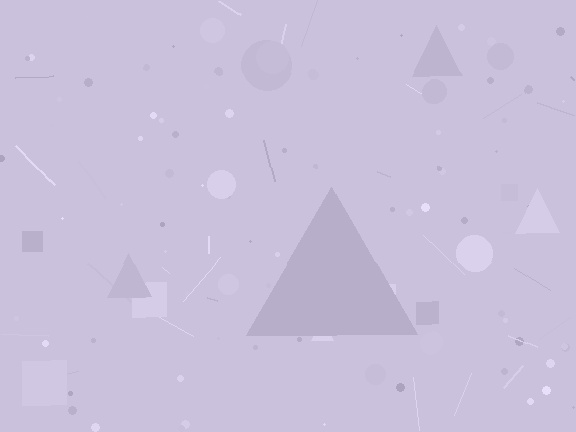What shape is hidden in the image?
A triangle is hidden in the image.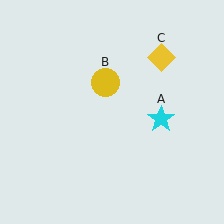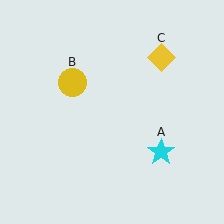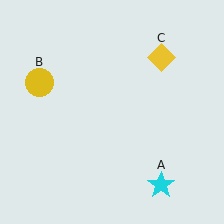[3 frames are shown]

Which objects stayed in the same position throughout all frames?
Yellow diamond (object C) remained stationary.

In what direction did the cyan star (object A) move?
The cyan star (object A) moved down.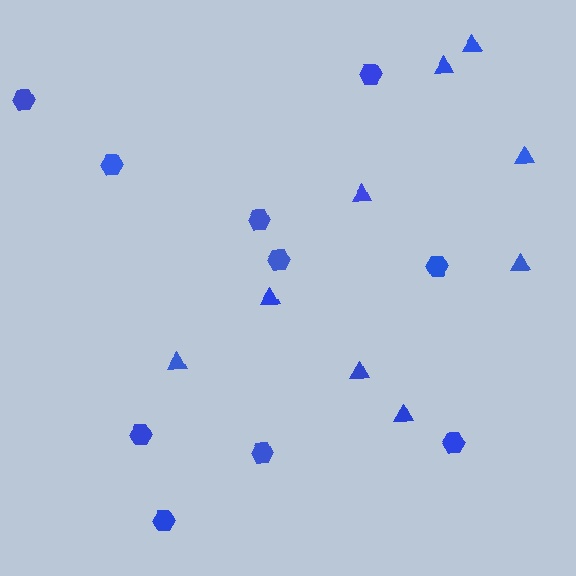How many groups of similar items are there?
There are 2 groups: one group of triangles (9) and one group of hexagons (10).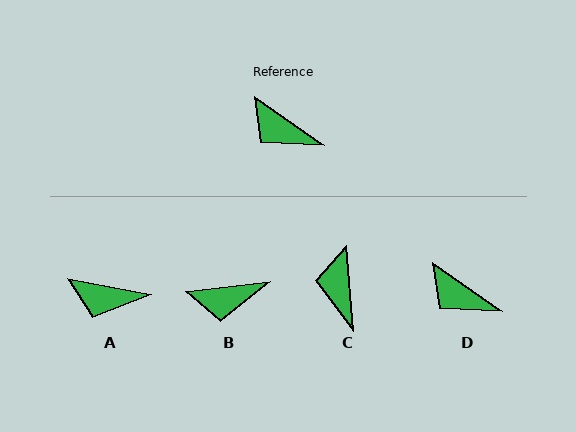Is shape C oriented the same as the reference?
No, it is off by about 51 degrees.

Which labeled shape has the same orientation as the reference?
D.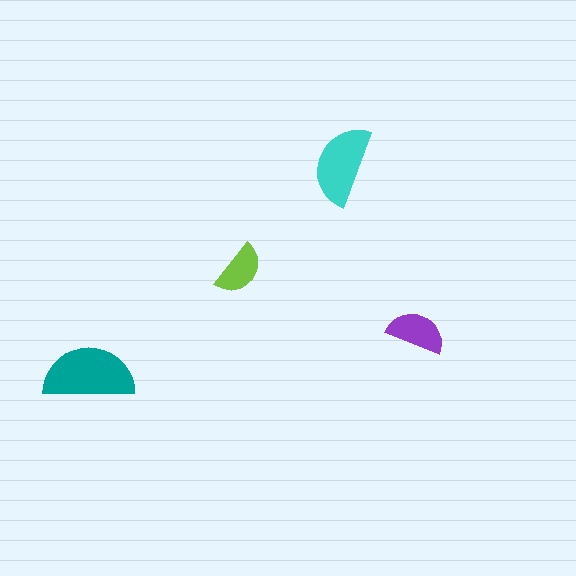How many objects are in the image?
There are 4 objects in the image.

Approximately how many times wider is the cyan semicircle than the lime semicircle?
About 1.5 times wider.